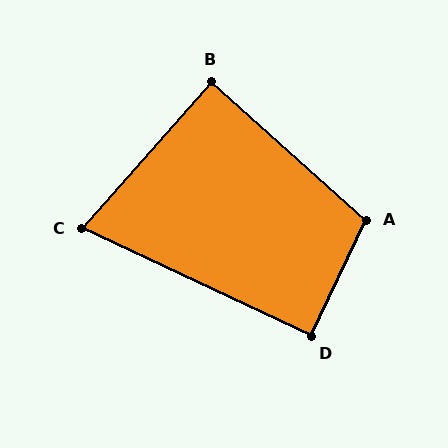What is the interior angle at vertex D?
Approximately 90 degrees (approximately right).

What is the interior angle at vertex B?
Approximately 90 degrees (approximately right).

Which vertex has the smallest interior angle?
C, at approximately 73 degrees.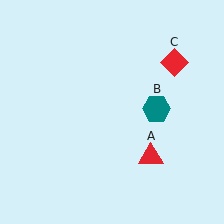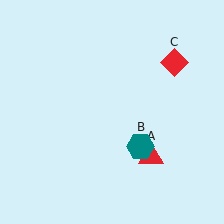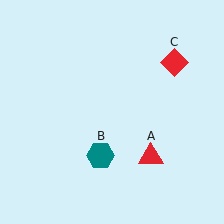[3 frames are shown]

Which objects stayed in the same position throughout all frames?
Red triangle (object A) and red diamond (object C) remained stationary.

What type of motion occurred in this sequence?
The teal hexagon (object B) rotated clockwise around the center of the scene.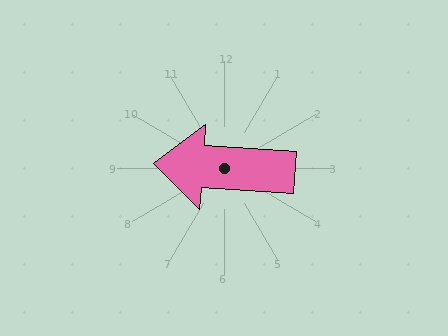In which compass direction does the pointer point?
West.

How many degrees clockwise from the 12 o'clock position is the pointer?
Approximately 274 degrees.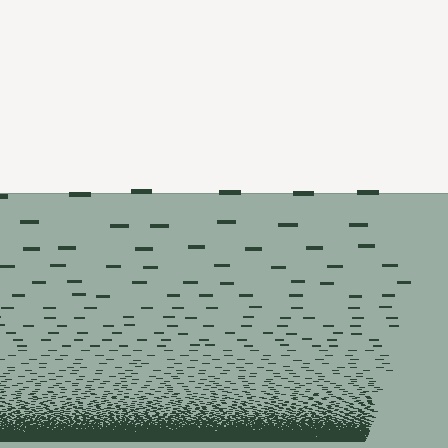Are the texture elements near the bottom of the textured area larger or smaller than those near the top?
Smaller. The gradient is inverted — elements near the bottom are smaller and denser.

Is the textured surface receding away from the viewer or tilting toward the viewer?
The surface appears to tilt toward the viewer. Texture elements get larger and sparser toward the top.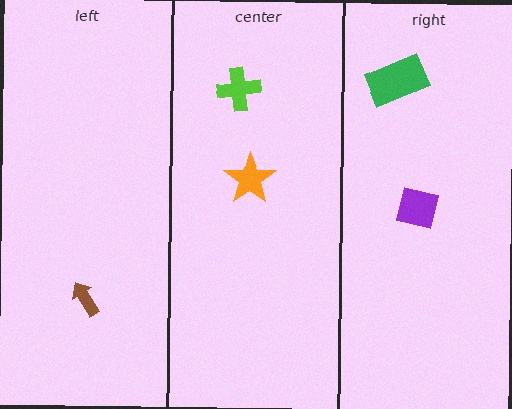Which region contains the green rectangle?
The right region.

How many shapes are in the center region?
2.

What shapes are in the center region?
The orange star, the lime cross.